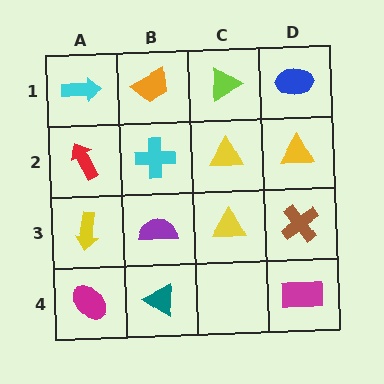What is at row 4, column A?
A magenta ellipse.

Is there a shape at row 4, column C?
No, that cell is empty.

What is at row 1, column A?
A cyan arrow.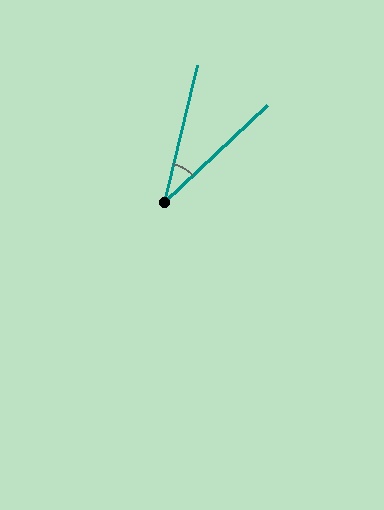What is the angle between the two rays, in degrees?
Approximately 33 degrees.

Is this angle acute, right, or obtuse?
It is acute.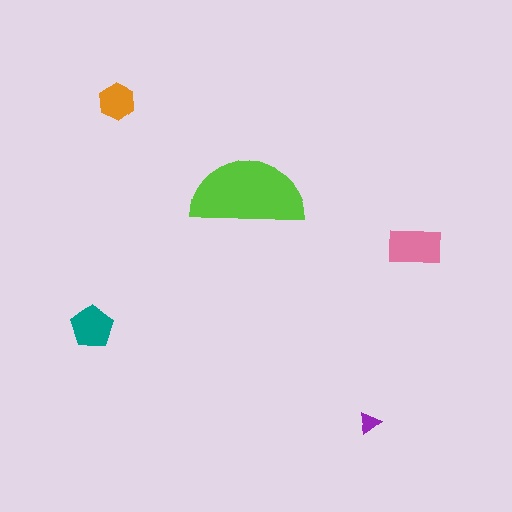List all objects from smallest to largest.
The purple triangle, the orange hexagon, the teal pentagon, the pink rectangle, the lime semicircle.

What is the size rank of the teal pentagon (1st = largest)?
3rd.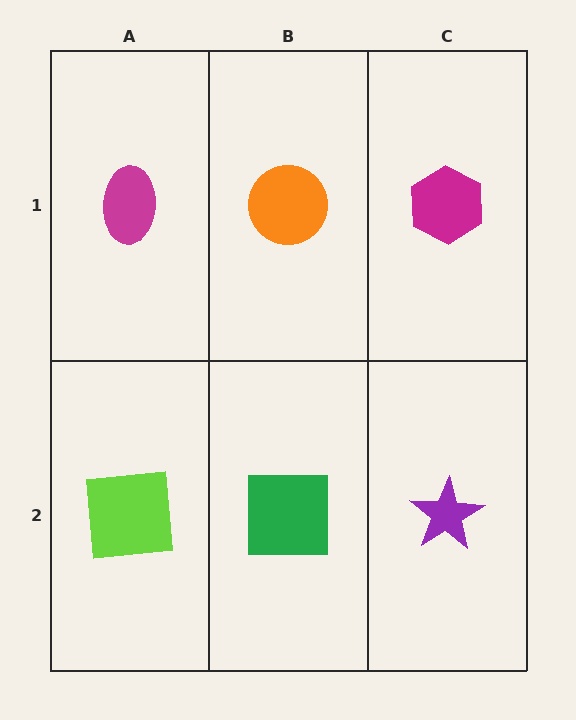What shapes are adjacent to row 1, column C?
A purple star (row 2, column C), an orange circle (row 1, column B).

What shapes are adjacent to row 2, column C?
A magenta hexagon (row 1, column C), a green square (row 2, column B).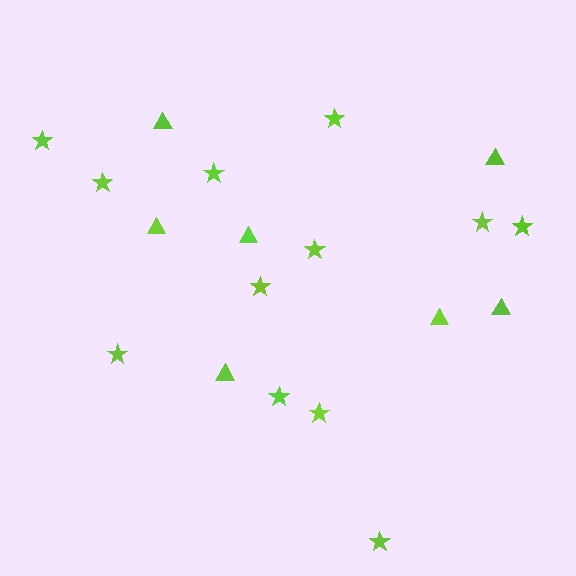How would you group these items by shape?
There are 2 groups: one group of triangles (7) and one group of stars (12).